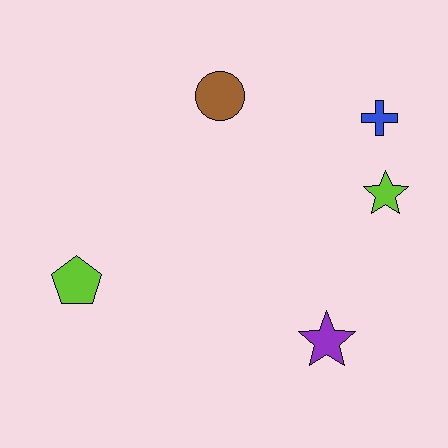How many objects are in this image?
There are 5 objects.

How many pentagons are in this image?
There is 1 pentagon.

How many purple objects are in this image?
There is 1 purple object.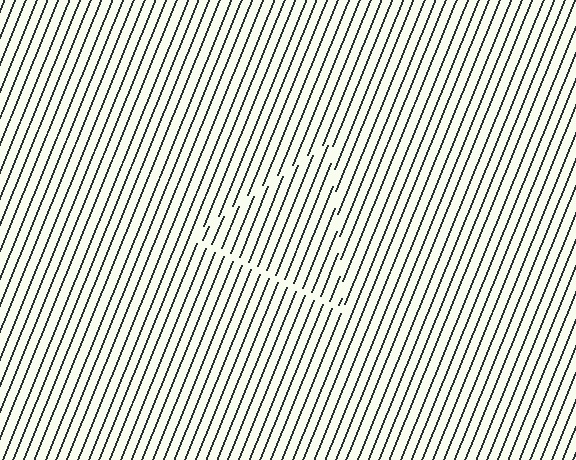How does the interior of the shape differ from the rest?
The interior of the shape contains the same grating, shifted by half a period — the contour is defined by the phase discontinuity where line-ends from the inner and outer gratings abut.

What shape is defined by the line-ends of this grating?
An illusory triangle. The interior of the shape contains the same grating, shifted by half a period — the contour is defined by the phase discontinuity where line-ends from the inner and outer gratings abut.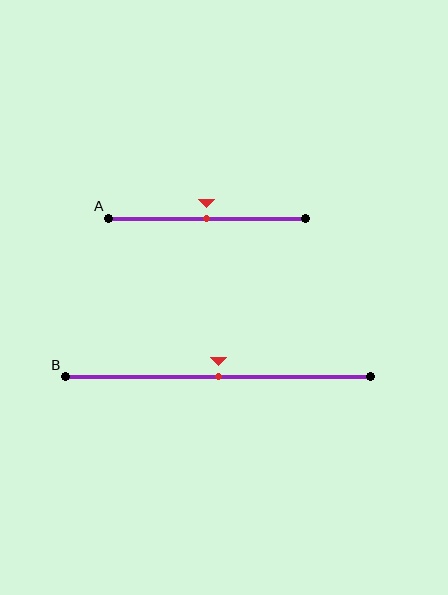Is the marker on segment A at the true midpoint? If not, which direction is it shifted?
Yes, the marker on segment A is at the true midpoint.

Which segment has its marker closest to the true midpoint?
Segment A has its marker closest to the true midpoint.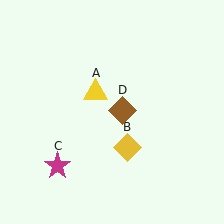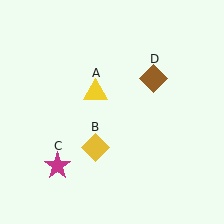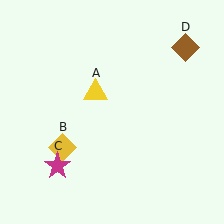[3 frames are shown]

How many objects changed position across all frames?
2 objects changed position: yellow diamond (object B), brown diamond (object D).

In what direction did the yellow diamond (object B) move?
The yellow diamond (object B) moved left.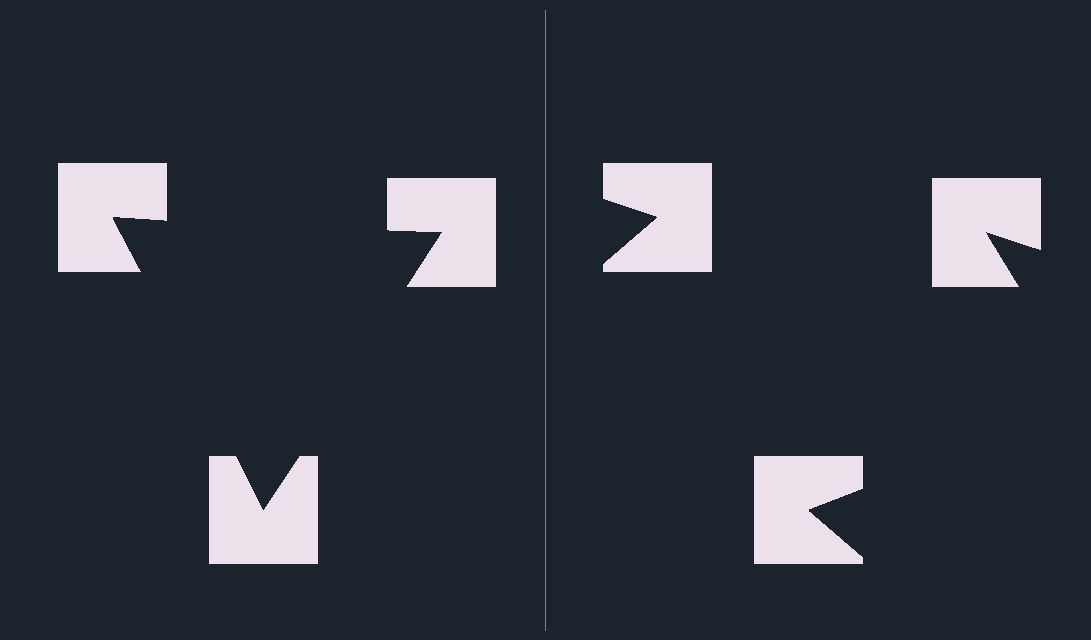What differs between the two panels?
The notched squares are positioned identically on both sides; only the wedge orientations differ. On the left they align to a triangle; on the right they are misaligned.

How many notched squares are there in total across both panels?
6 — 3 on each side.